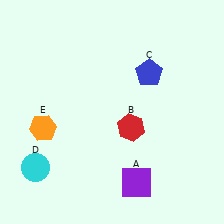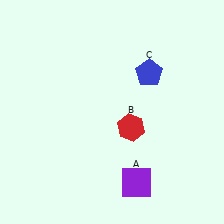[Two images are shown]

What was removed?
The orange hexagon (E), the cyan circle (D) were removed in Image 2.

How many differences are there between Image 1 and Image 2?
There are 2 differences between the two images.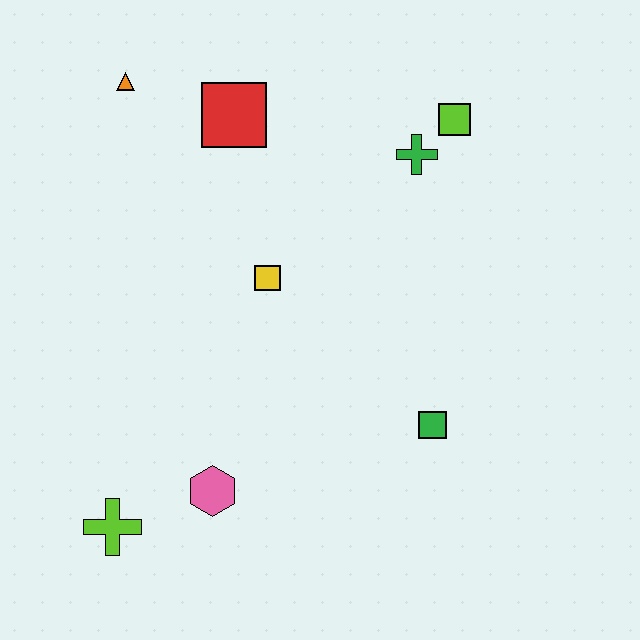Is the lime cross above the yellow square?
No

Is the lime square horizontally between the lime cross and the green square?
No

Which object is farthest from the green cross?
The lime cross is farthest from the green cross.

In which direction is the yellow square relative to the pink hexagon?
The yellow square is above the pink hexagon.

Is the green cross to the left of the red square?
No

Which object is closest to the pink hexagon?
The lime cross is closest to the pink hexagon.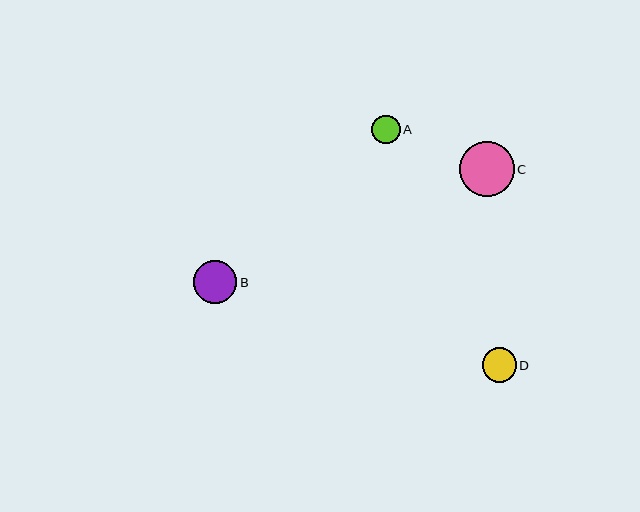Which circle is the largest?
Circle C is the largest with a size of approximately 55 pixels.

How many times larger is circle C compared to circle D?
Circle C is approximately 1.6 times the size of circle D.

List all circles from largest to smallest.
From largest to smallest: C, B, D, A.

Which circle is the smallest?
Circle A is the smallest with a size of approximately 29 pixels.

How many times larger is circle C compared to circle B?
Circle C is approximately 1.3 times the size of circle B.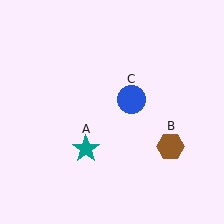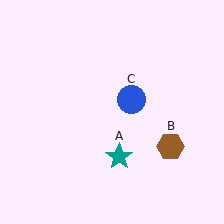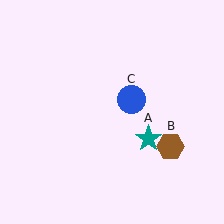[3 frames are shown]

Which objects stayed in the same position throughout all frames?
Brown hexagon (object B) and blue circle (object C) remained stationary.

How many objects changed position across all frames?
1 object changed position: teal star (object A).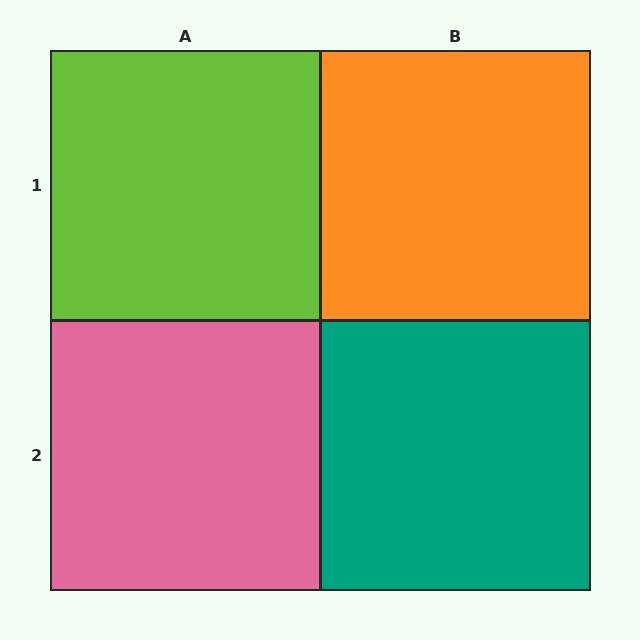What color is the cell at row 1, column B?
Orange.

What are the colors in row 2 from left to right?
Pink, teal.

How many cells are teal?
1 cell is teal.